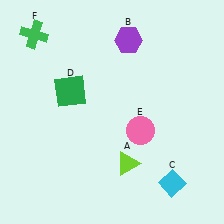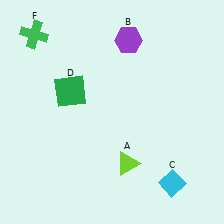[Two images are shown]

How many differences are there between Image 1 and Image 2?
There is 1 difference between the two images.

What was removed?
The pink circle (E) was removed in Image 2.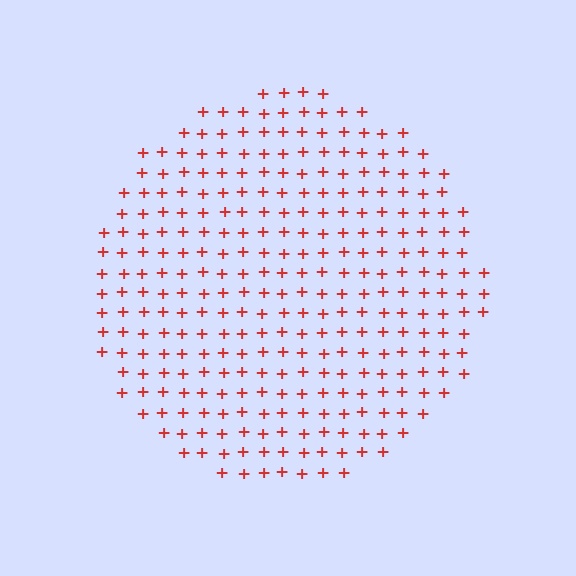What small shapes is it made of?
It is made of small plus signs.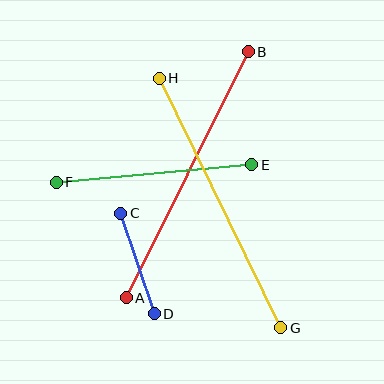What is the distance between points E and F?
The distance is approximately 196 pixels.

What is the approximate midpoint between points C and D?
The midpoint is at approximately (138, 264) pixels.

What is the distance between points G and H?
The distance is approximately 277 pixels.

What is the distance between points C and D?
The distance is approximately 106 pixels.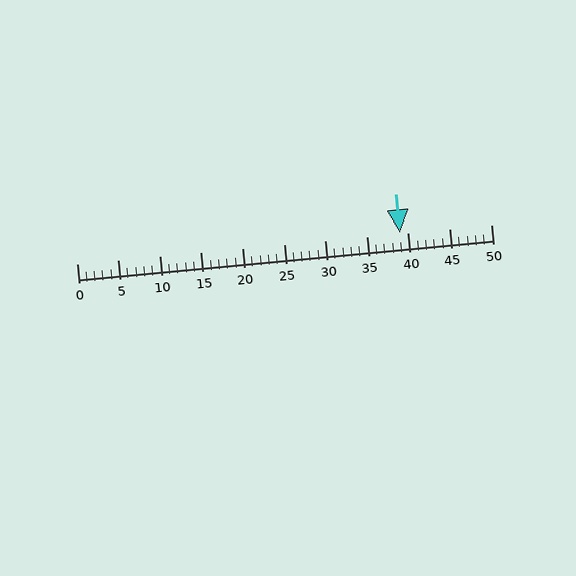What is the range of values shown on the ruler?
The ruler shows values from 0 to 50.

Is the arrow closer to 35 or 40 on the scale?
The arrow is closer to 40.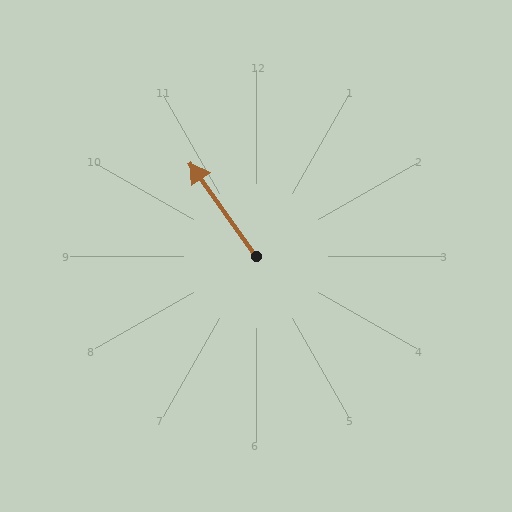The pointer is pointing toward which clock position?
Roughly 11 o'clock.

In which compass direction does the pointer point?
Northwest.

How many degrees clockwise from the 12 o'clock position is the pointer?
Approximately 325 degrees.